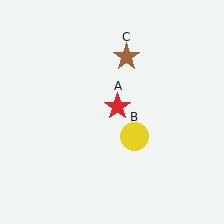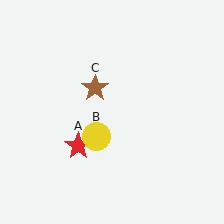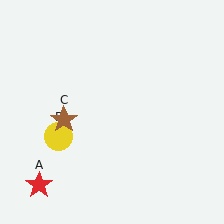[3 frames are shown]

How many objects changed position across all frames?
3 objects changed position: red star (object A), yellow circle (object B), brown star (object C).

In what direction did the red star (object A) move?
The red star (object A) moved down and to the left.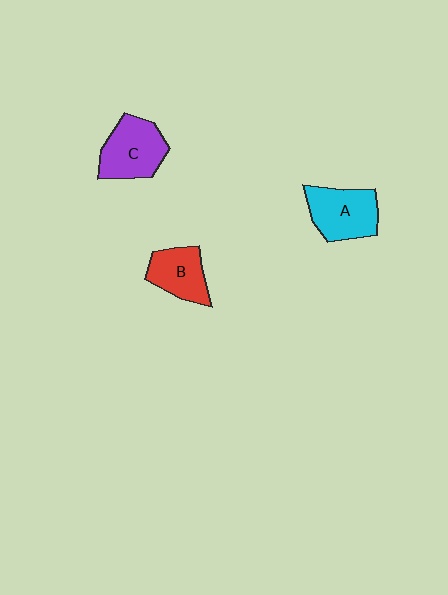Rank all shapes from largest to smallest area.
From largest to smallest: C (purple), A (cyan), B (red).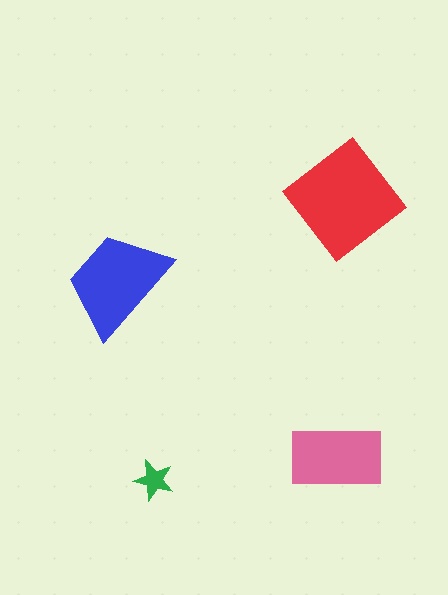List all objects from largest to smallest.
The red diamond, the blue trapezoid, the pink rectangle, the green star.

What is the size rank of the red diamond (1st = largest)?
1st.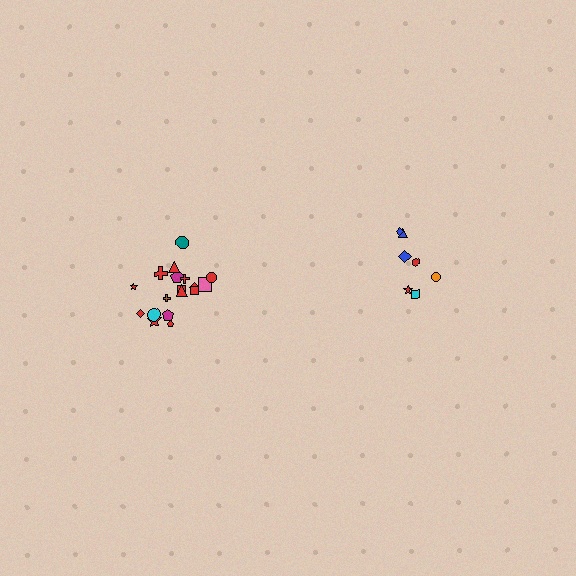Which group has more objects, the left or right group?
The left group.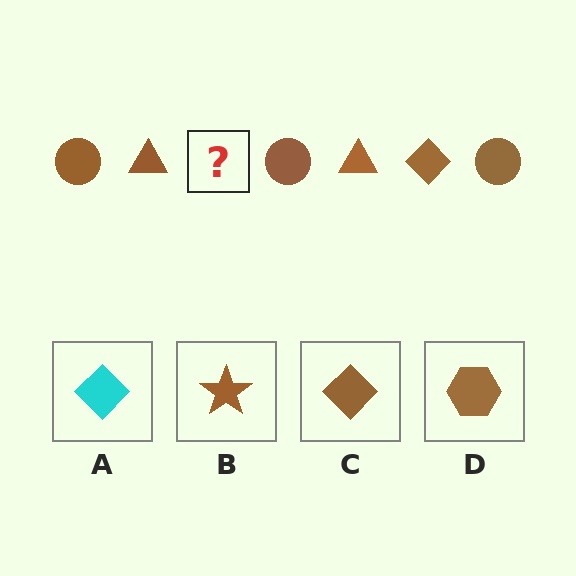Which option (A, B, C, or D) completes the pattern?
C.